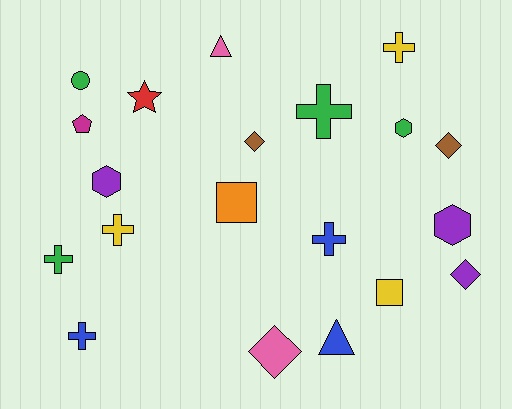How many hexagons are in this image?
There are 3 hexagons.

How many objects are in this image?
There are 20 objects.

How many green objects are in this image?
There are 4 green objects.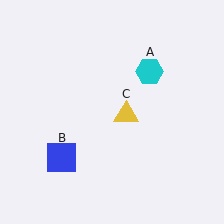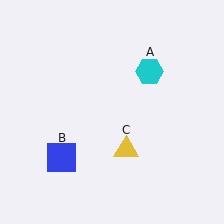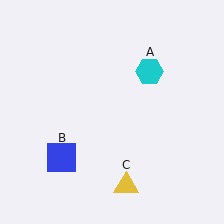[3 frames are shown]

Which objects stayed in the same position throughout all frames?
Cyan hexagon (object A) and blue square (object B) remained stationary.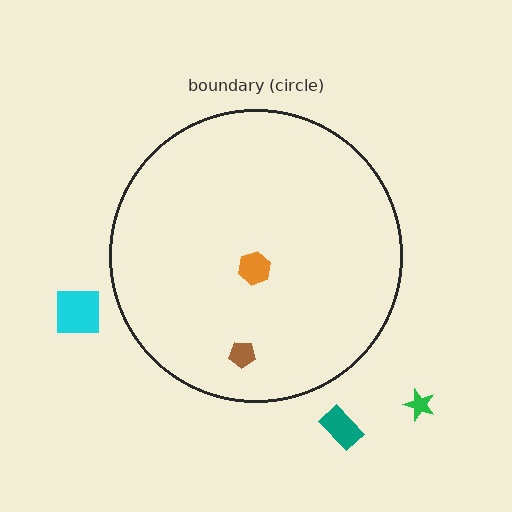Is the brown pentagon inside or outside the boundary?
Inside.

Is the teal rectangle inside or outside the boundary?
Outside.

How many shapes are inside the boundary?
2 inside, 3 outside.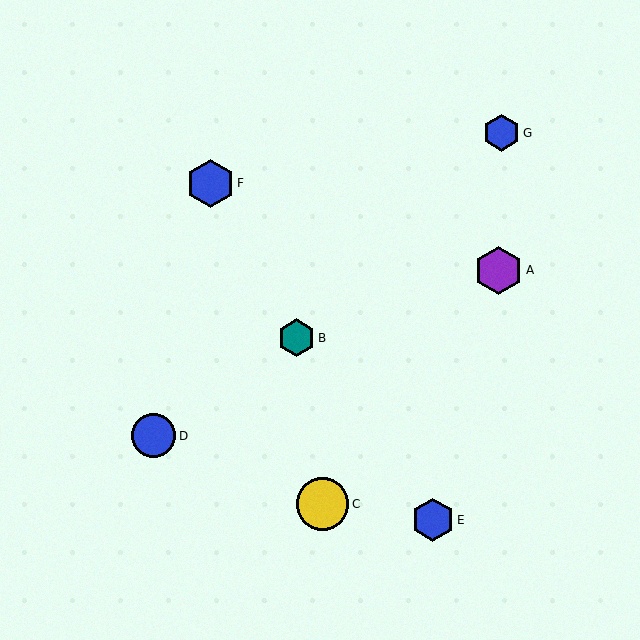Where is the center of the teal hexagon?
The center of the teal hexagon is at (297, 338).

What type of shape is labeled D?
Shape D is a blue circle.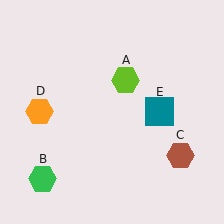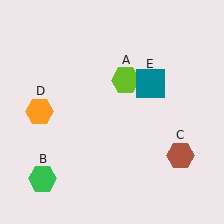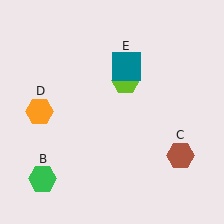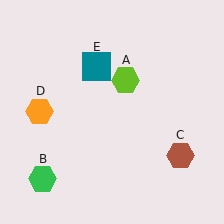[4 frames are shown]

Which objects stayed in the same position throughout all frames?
Lime hexagon (object A) and green hexagon (object B) and brown hexagon (object C) and orange hexagon (object D) remained stationary.